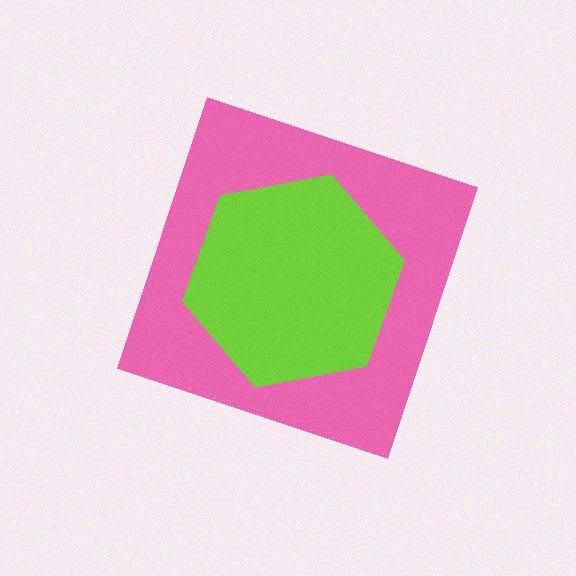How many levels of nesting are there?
2.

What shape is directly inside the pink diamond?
The lime hexagon.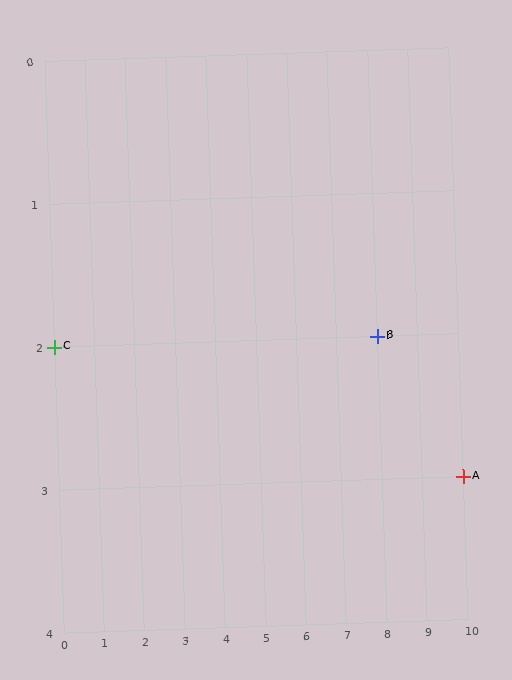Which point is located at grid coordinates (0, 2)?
Point C is at (0, 2).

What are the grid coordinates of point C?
Point C is at grid coordinates (0, 2).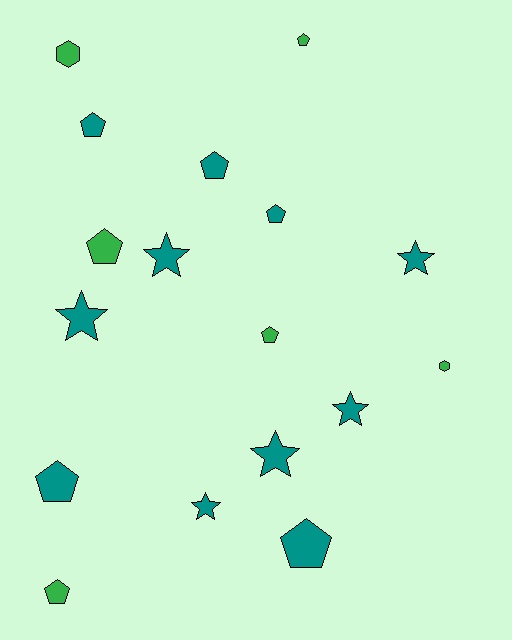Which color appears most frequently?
Teal, with 11 objects.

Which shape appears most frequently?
Pentagon, with 9 objects.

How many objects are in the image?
There are 17 objects.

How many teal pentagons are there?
There are 5 teal pentagons.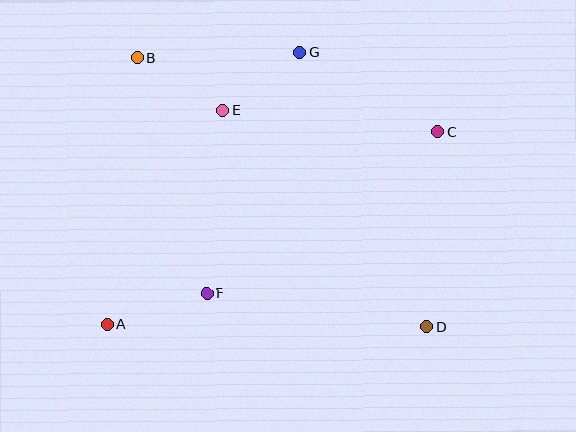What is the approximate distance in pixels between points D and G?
The distance between D and G is approximately 303 pixels.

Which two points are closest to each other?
Points E and G are closest to each other.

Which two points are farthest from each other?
Points B and D are farthest from each other.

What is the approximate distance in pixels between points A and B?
The distance between A and B is approximately 269 pixels.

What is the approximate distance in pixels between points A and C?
The distance between A and C is approximately 383 pixels.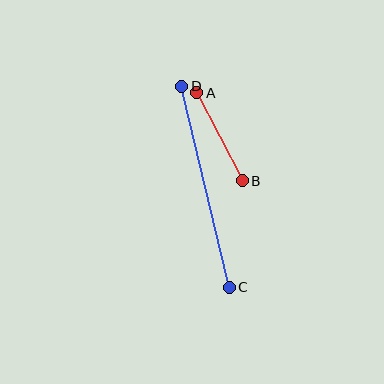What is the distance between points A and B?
The distance is approximately 99 pixels.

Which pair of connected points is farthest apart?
Points C and D are farthest apart.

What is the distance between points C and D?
The distance is approximately 207 pixels.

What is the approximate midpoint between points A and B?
The midpoint is at approximately (219, 137) pixels.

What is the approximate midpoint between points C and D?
The midpoint is at approximately (205, 187) pixels.